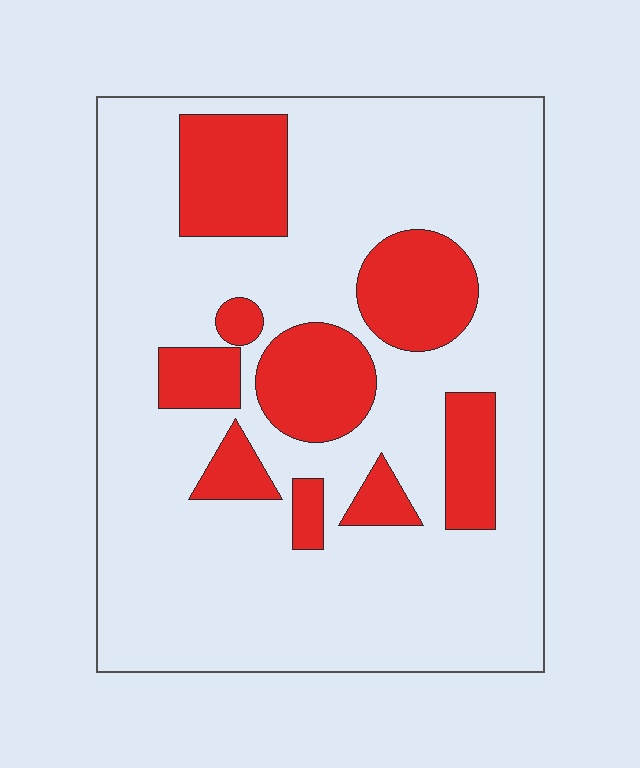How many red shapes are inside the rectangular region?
9.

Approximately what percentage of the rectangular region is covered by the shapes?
Approximately 25%.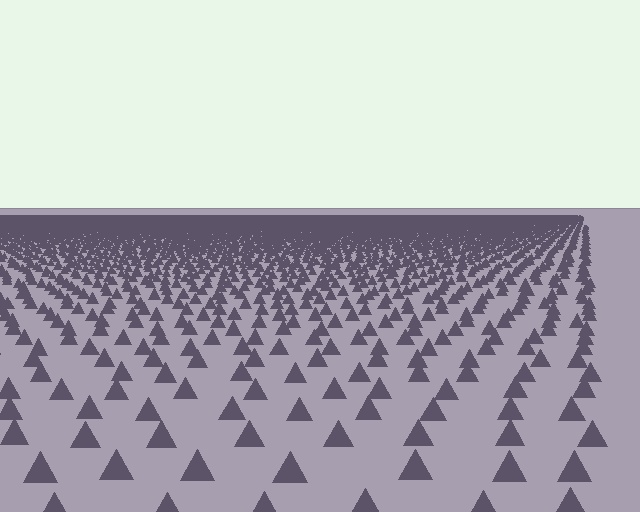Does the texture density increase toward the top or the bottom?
Density increases toward the top.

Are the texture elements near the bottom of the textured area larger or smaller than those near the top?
Larger. Near the bottom, elements are closer to the viewer and appear at a bigger on-screen size.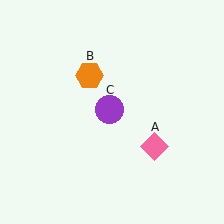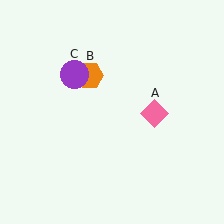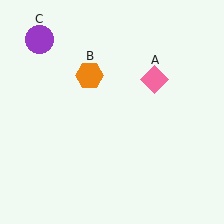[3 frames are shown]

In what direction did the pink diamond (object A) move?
The pink diamond (object A) moved up.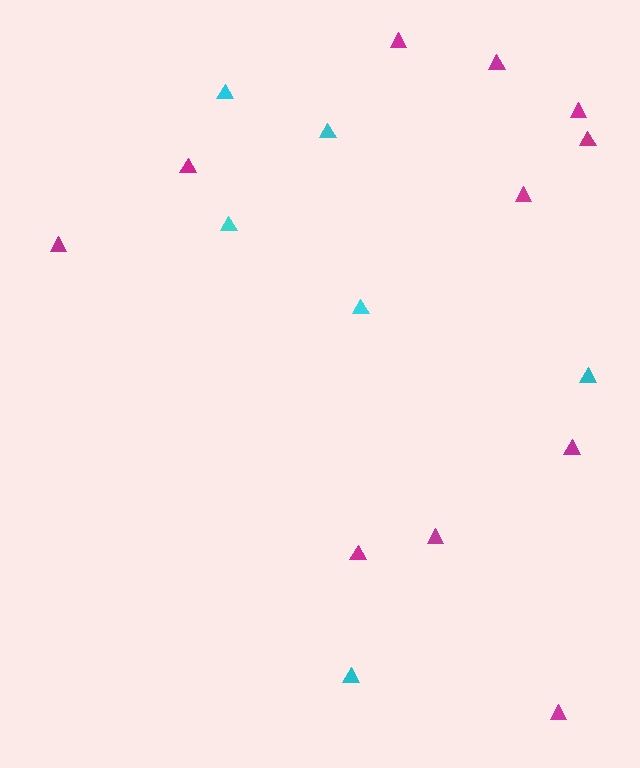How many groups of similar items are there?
There are 2 groups: one group of magenta triangles (11) and one group of cyan triangles (6).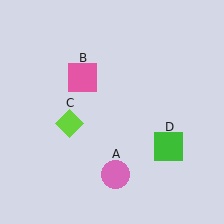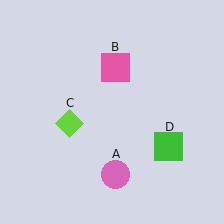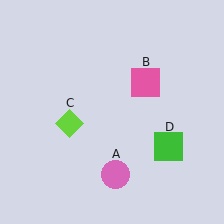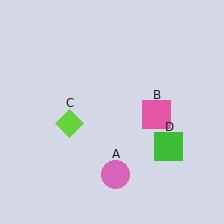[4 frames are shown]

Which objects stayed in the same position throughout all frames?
Pink circle (object A) and lime diamond (object C) and green square (object D) remained stationary.